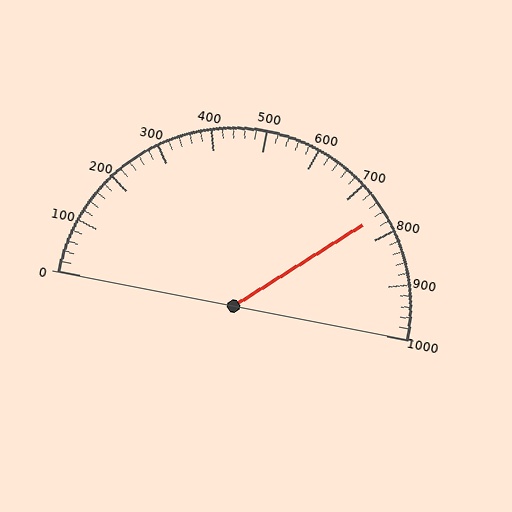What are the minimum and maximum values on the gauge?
The gauge ranges from 0 to 1000.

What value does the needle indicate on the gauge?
The needle indicates approximately 760.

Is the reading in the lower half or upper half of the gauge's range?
The reading is in the upper half of the range (0 to 1000).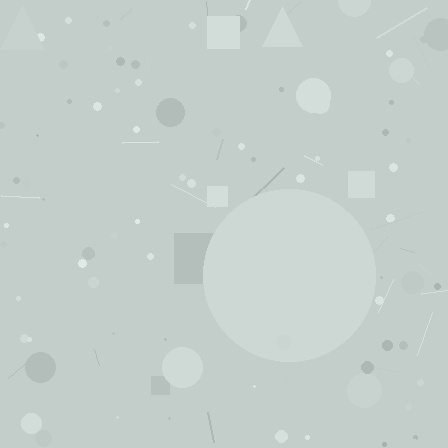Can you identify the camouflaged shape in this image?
The camouflaged shape is a circle.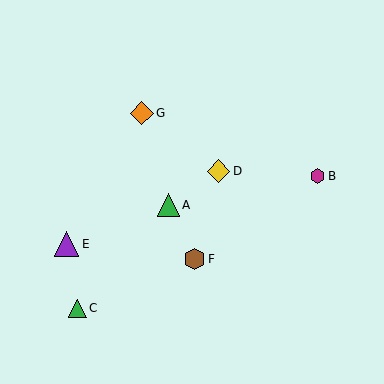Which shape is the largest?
The purple triangle (labeled E) is the largest.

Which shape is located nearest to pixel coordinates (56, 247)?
The purple triangle (labeled E) at (66, 244) is nearest to that location.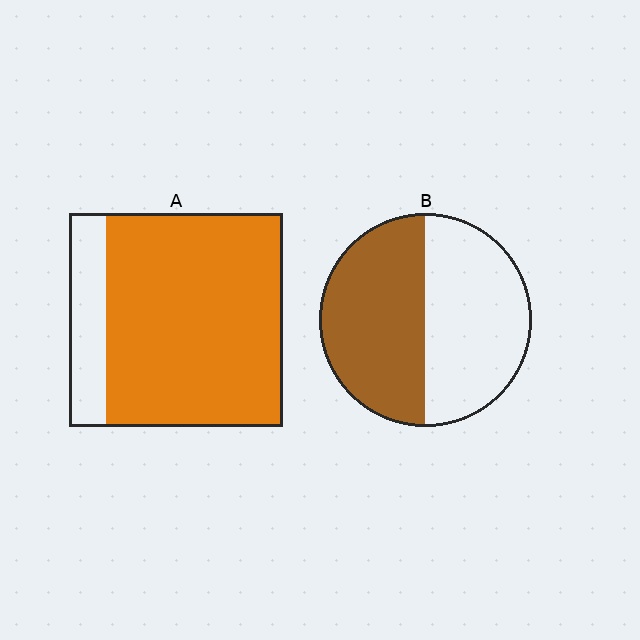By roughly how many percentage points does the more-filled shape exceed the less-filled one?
By roughly 35 percentage points (A over B).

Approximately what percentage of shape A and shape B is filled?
A is approximately 85% and B is approximately 50%.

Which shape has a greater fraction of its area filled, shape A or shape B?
Shape A.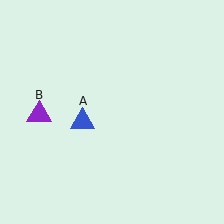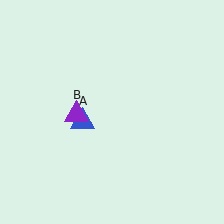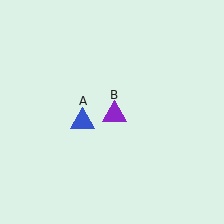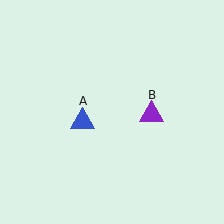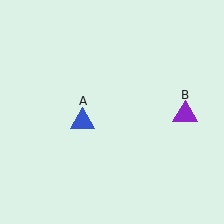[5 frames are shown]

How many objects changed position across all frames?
1 object changed position: purple triangle (object B).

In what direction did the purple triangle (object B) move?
The purple triangle (object B) moved right.